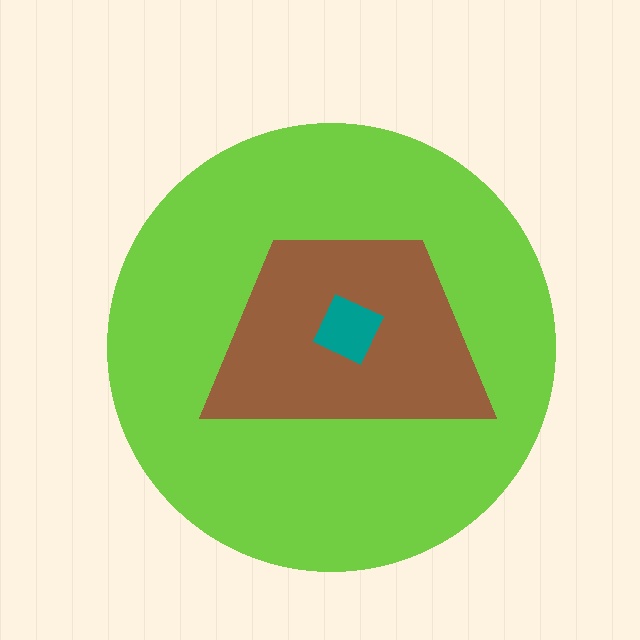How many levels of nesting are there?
3.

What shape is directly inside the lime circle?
The brown trapezoid.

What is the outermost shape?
The lime circle.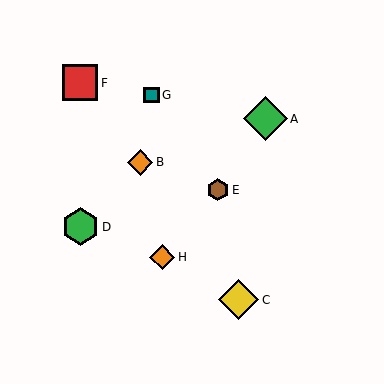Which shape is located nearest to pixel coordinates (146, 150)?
The orange diamond (labeled B) at (140, 162) is nearest to that location.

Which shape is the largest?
The green diamond (labeled A) is the largest.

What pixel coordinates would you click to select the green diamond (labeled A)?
Click at (265, 119) to select the green diamond A.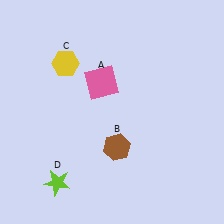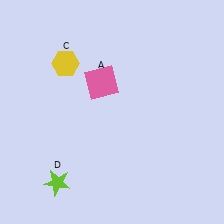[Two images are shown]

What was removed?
The brown hexagon (B) was removed in Image 2.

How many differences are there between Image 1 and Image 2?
There is 1 difference between the two images.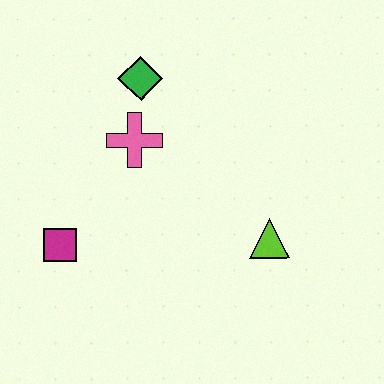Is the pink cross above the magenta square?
Yes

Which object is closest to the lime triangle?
The pink cross is closest to the lime triangle.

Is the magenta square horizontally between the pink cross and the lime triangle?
No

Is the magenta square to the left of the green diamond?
Yes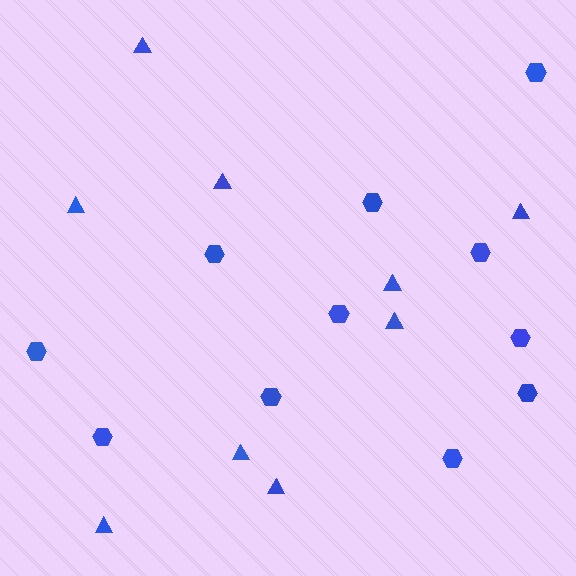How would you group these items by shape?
There are 2 groups: one group of triangles (9) and one group of hexagons (11).